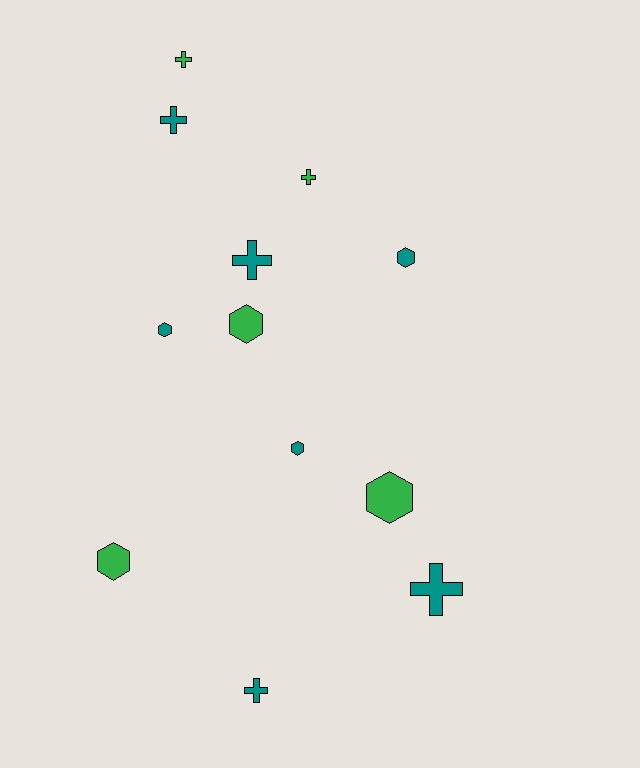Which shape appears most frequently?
Cross, with 6 objects.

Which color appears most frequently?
Teal, with 7 objects.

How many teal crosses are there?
There are 4 teal crosses.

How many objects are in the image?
There are 12 objects.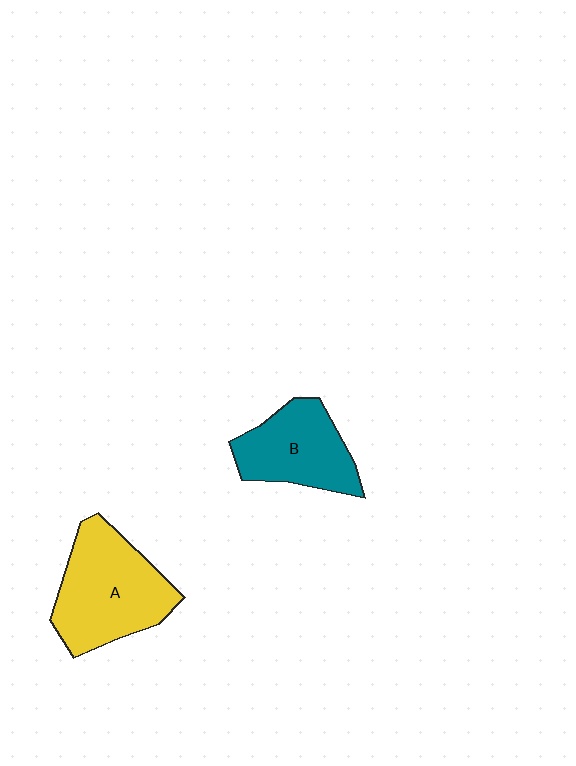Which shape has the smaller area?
Shape B (teal).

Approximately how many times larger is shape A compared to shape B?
Approximately 1.3 times.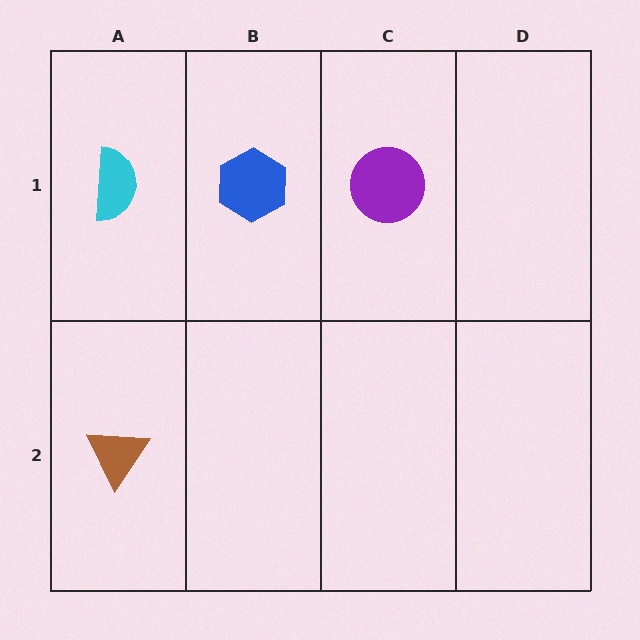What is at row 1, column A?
A cyan semicircle.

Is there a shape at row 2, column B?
No, that cell is empty.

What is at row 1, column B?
A blue hexagon.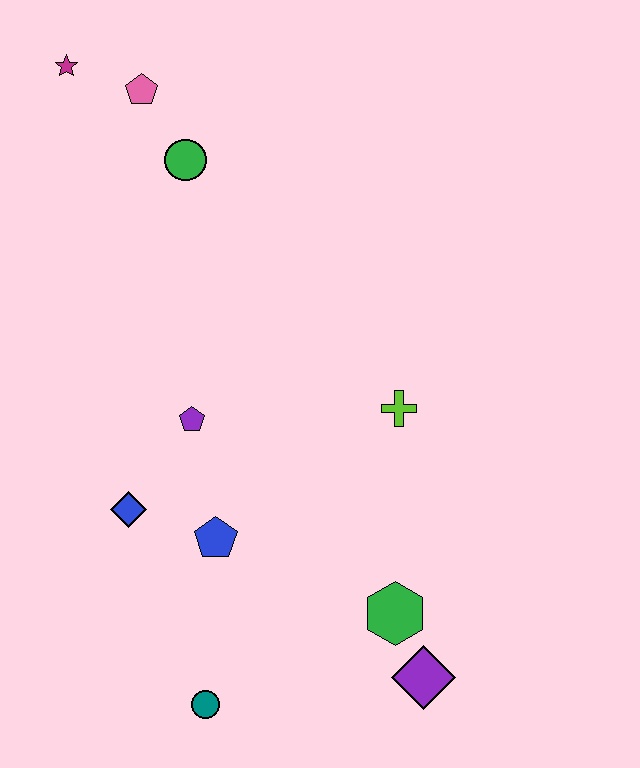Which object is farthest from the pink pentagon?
The purple diamond is farthest from the pink pentagon.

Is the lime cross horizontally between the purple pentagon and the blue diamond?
No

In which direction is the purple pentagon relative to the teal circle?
The purple pentagon is above the teal circle.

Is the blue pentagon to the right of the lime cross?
No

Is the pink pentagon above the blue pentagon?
Yes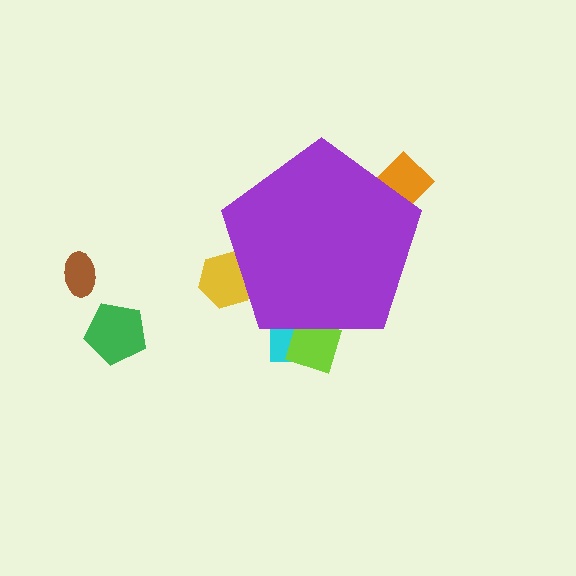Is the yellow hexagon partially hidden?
Yes, the yellow hexagon is partially hidden behind the purple pentagon.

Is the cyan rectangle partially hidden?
Yes, the cyan rectangle is partially hidden behind the purple pentagon.